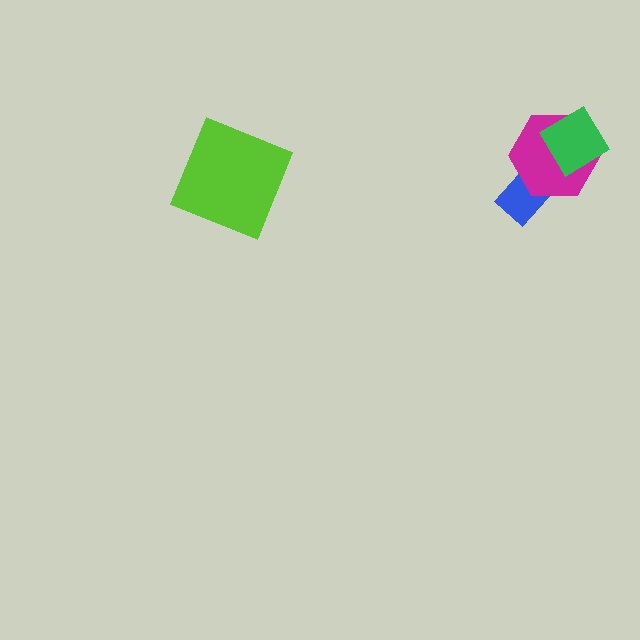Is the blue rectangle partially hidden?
Yes, it is partially covered by another shape.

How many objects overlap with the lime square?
0 objects overlap with the lime square.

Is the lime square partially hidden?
No, no other shape covers it.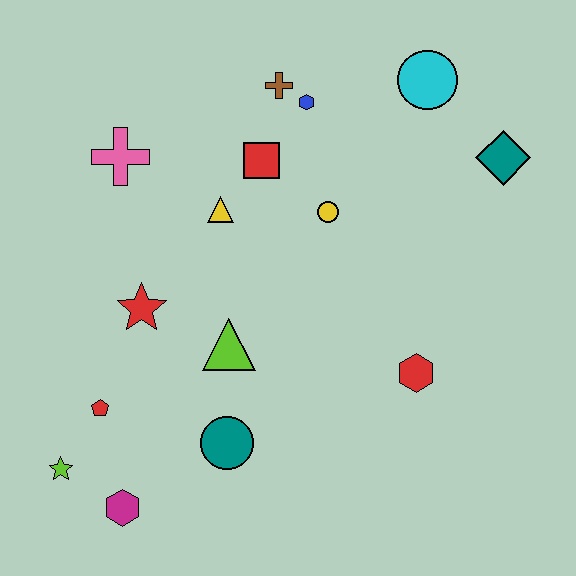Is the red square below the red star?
No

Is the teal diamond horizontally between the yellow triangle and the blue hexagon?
No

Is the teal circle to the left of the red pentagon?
No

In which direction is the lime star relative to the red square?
The lime star is below the red square.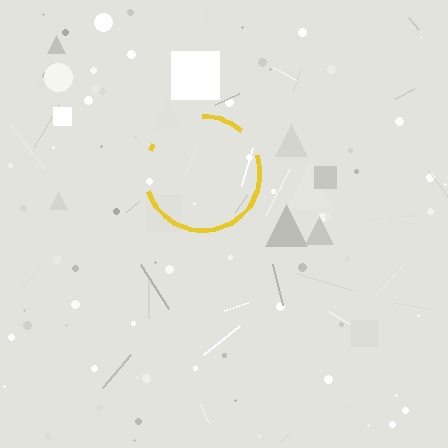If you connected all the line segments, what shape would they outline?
They would outline a circle.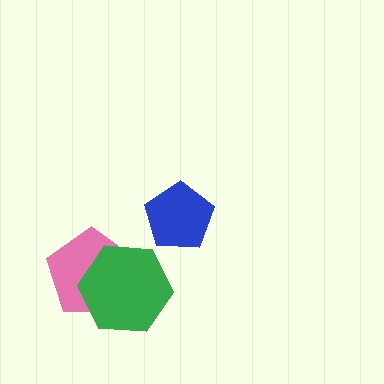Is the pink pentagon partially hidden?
Yes, it is partially covered by another shape.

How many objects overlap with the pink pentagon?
1 object overlaps with the pink pentagon.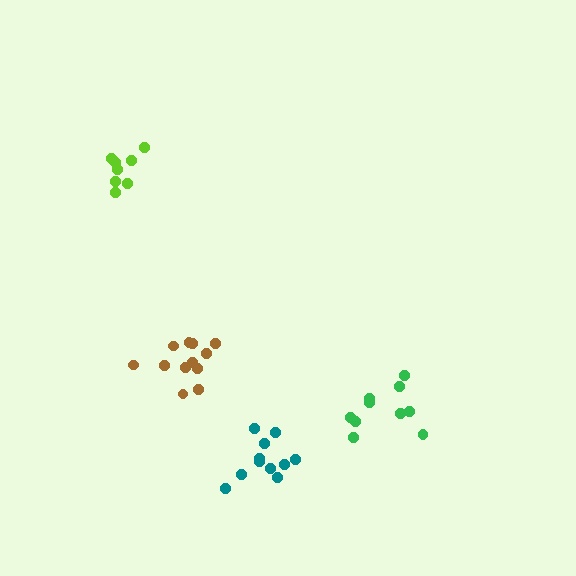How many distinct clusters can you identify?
There are 4 distinct clusters.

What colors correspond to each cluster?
The clusters are colored: brown, lime, green, teal.